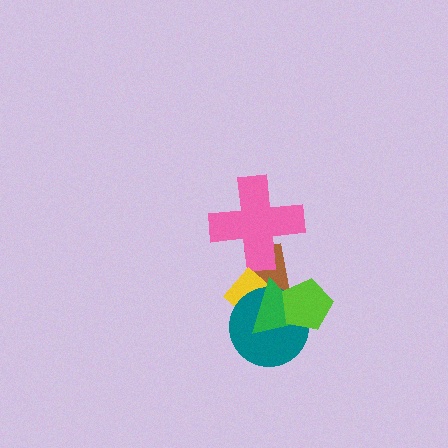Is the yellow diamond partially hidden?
Yes, it is partially covered by another shape.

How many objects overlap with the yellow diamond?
3 objects overlap with the yellow diamond.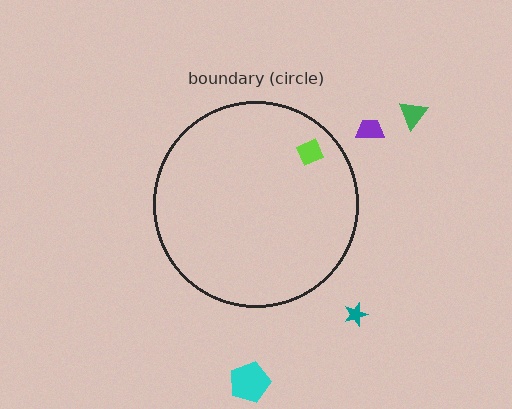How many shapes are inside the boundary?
1 inside, 4 outside.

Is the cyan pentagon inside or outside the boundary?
Outside.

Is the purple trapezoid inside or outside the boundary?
Outside.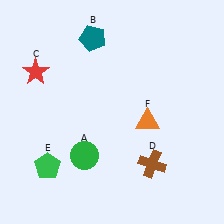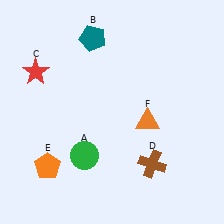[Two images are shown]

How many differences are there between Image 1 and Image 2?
There is 1 difference between the two images.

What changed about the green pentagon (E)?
In Image 1, E is green. In Image 2, it changed to orange.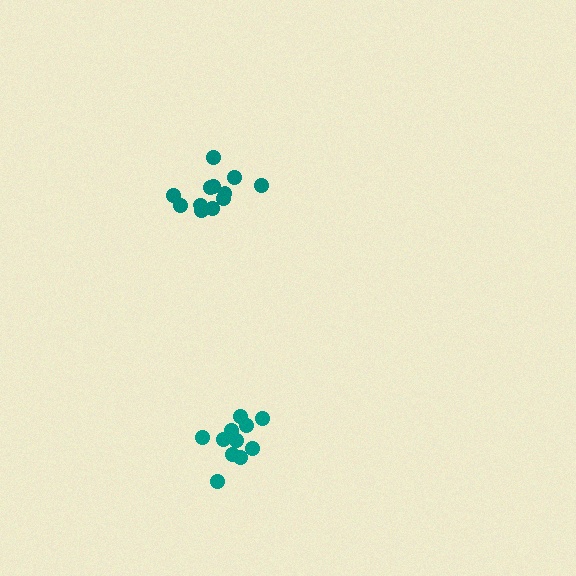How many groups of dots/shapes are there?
There are 2 groups.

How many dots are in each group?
Group 1: 11 dots, Group 2: 12 dots (23 total).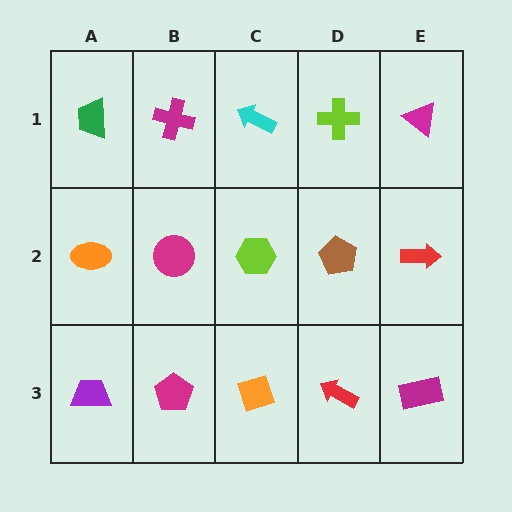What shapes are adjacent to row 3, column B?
A magenta circle (row 2, column B), a purple trapezoid (row 3, column A), an orange diamond (row 3, column C).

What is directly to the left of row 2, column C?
A magenta circle.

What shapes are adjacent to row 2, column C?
A cyan arrow (row 1, column C), an orange diamond (row 3, column C), a magenta circle (row 2, column B), a brown pentagon (row 2, column D).